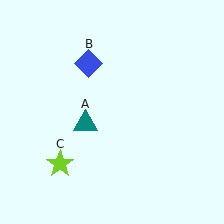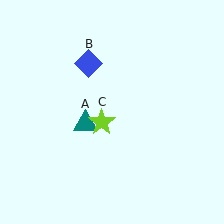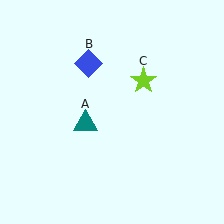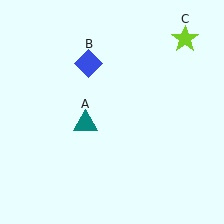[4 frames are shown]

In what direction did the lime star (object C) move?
The lime star (object C) moved up and to the right.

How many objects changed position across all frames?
1 object changed position: lime star (object C).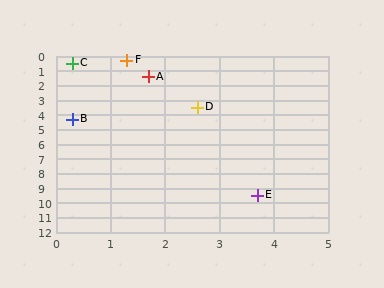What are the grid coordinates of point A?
Point A is at approximately (1.7, 1.4).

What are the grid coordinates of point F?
Point F is at approximately (1.3, 0.3).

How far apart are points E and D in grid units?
Points E and D are about 6.1 grid units apart.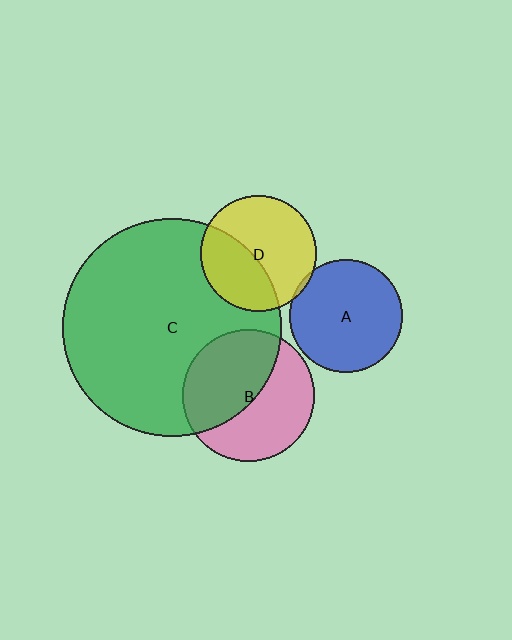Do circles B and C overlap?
Yes.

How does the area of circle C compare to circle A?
Approximately 3.7 times.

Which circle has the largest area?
Circle C (green).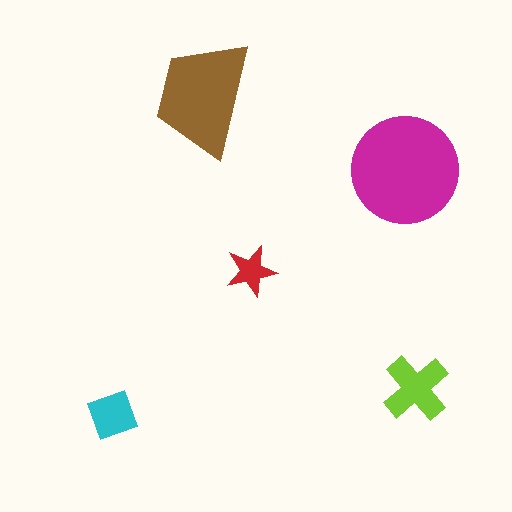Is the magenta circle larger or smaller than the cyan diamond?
Larger.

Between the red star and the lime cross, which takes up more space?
The lime cross.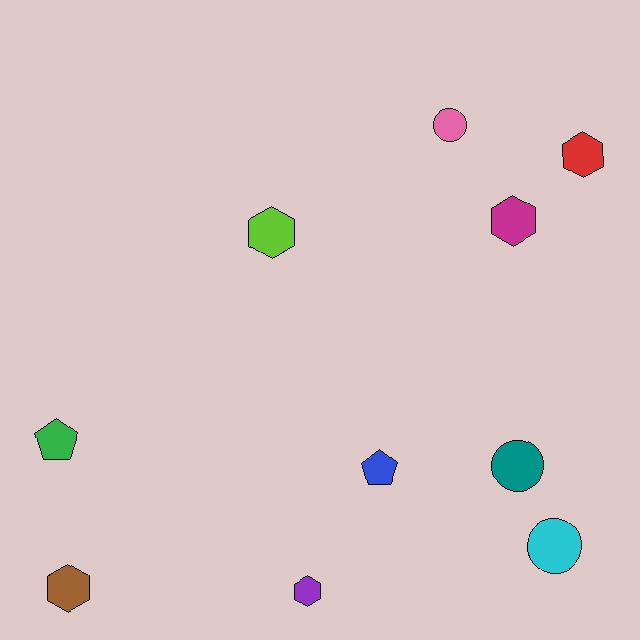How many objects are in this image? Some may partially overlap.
There are 10 objects.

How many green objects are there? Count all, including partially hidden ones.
There is 1 green object.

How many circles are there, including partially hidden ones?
There are 3 circles.